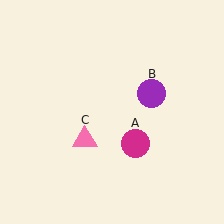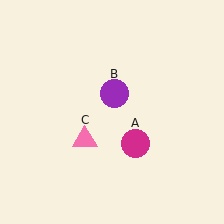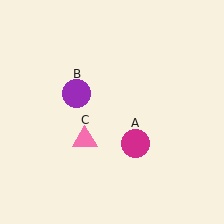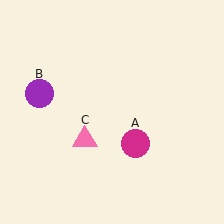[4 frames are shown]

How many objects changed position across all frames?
1 object changed position: purple circle (object B).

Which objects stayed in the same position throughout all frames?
Magenta circle (object A) and pink triangle (object C) remained stationary.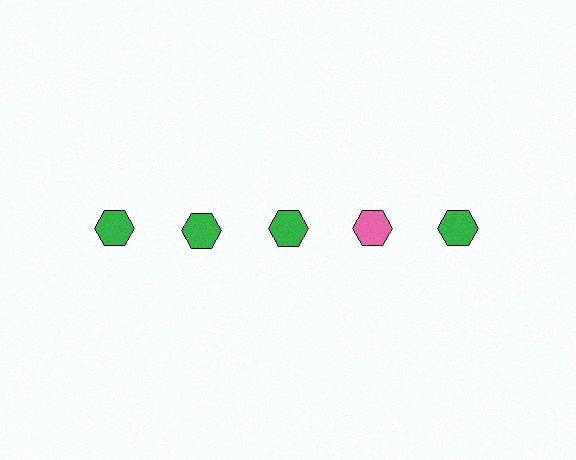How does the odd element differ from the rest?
It has a different color: pink instead of green.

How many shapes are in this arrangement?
There are 5 shapes arranged in a grid pattern.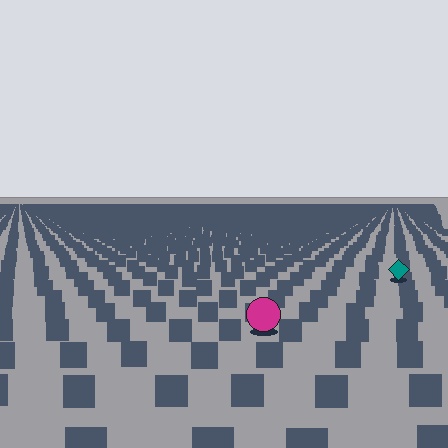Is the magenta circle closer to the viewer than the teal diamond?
Yes. The magenta circle is closer — you can tell from the texture gradient: the ground texture is coarser near it.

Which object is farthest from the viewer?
The teal diamond is farthest from the viewer. It appears smaller and the ground texture around it is denser.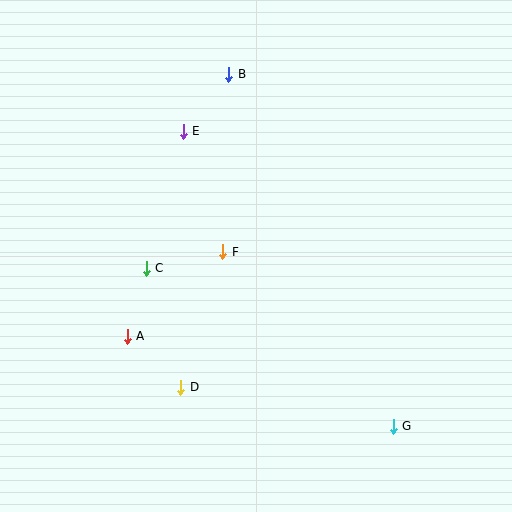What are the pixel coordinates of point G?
Point G is at (393, 426).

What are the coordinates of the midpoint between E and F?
The midpoint between E and F is at (203, 191).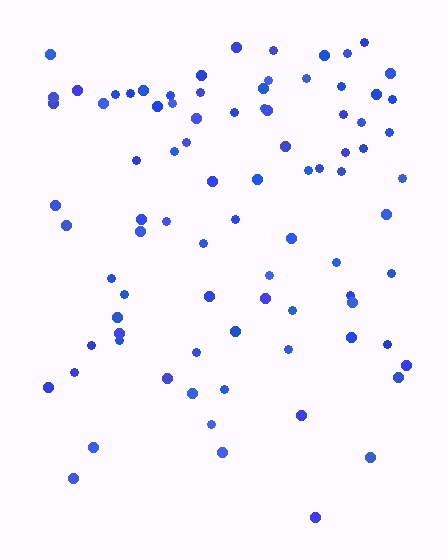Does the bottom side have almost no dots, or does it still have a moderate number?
Still a moderate number, just noticeably fewer than the top.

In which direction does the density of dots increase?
From bottom to top, with the top side densest.